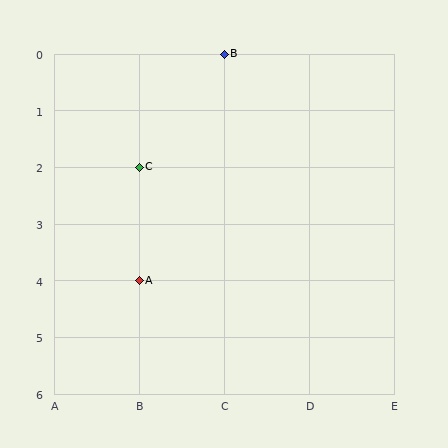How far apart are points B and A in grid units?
Points B and A are 1 column and 4 rows apart (about 4.1 grid units diagonally).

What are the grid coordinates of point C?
Point C is at grid coordinates (B, 2).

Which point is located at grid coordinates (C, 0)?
Point B is at (C, 0).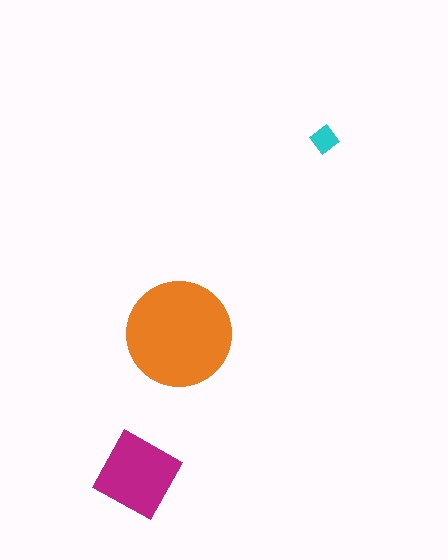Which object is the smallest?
The cyan diamond.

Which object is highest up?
The cyan diamond is topmost.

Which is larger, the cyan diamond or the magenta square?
The magenta square.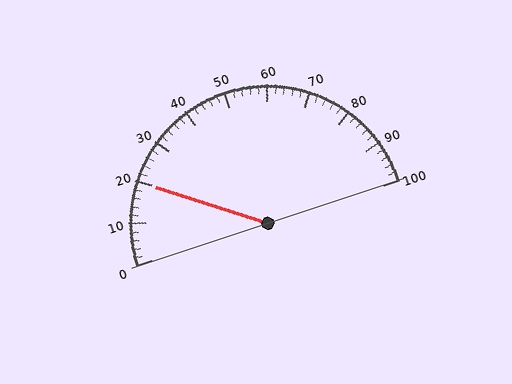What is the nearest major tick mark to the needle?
The nearest major tick mark is 20.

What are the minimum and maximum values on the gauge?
The gauge ranges from 0 to 100.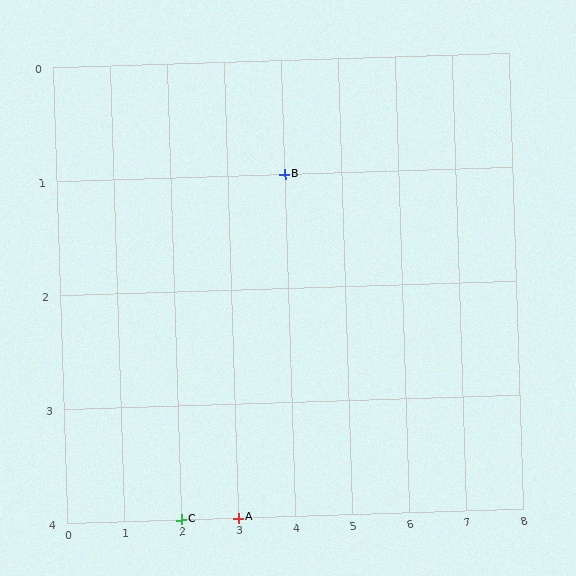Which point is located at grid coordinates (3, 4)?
Point A is at (3, 4).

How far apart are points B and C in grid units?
Points B and C are 2 columns and 3 rows apart (about 3.6 grid units diagonally).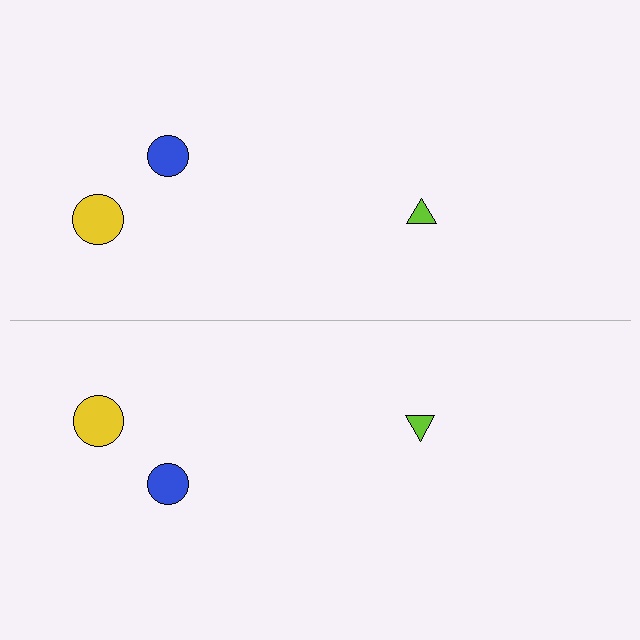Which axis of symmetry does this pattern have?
The pattern has a horizontal axis of symmetry running through the center of the image.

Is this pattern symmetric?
Yes, this pattern has bilateral (reflection) symmetry.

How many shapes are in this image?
There are 6 shapes in this image.